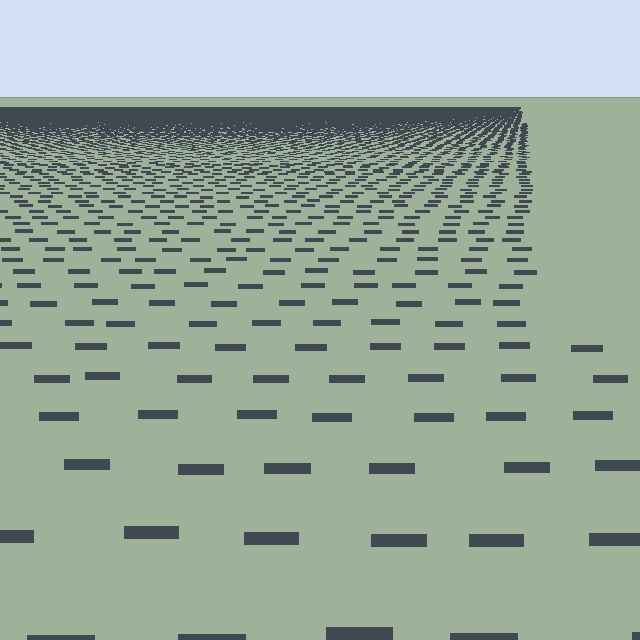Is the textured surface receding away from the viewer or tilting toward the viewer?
The surface is receding away from the viewer. Texture elements get smaller and denser toward the top.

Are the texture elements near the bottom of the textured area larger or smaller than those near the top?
Larger. Near the bottom, elements are closer to the viewer and appear at a bigger on-screen size.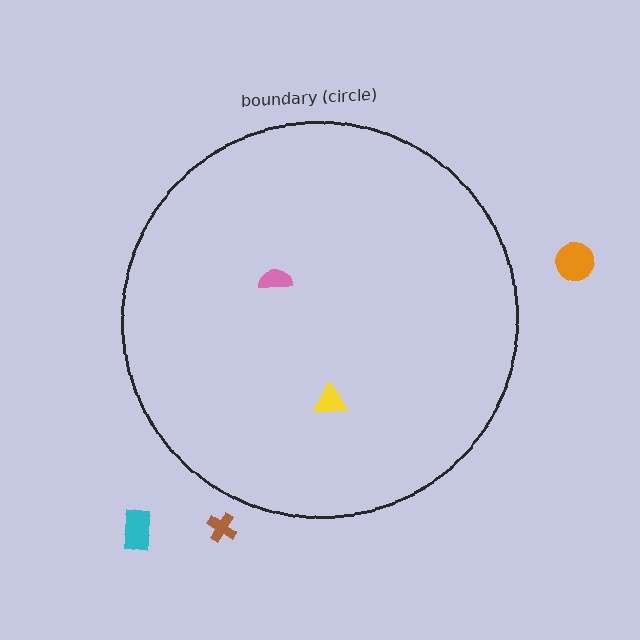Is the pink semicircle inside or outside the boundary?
Inside.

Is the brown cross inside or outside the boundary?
Outside.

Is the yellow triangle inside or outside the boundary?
Inside.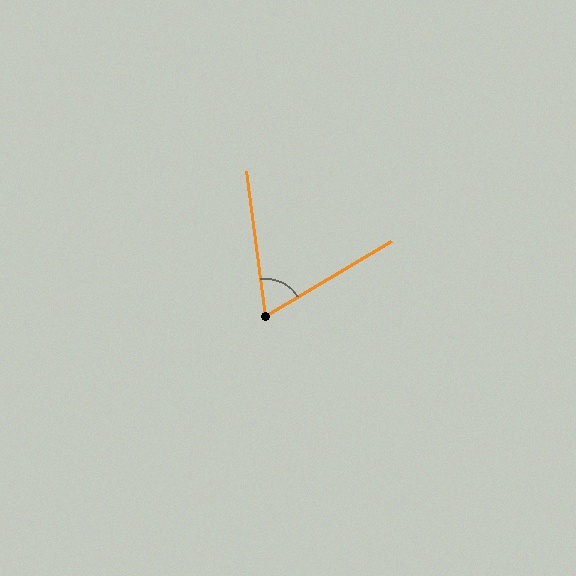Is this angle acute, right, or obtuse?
It is acute.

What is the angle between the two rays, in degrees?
Approximately 67 degrees.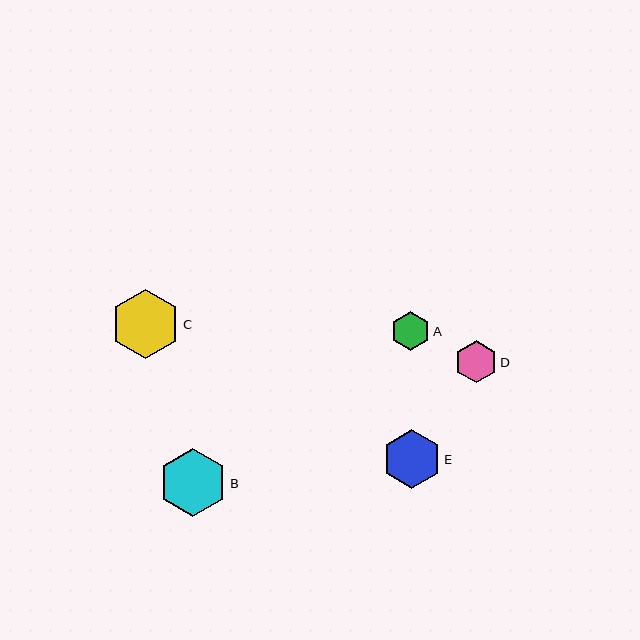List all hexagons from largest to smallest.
From largest to smallest: C, B, E, D, A.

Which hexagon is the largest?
Hexagon C is the largest with a size of approximately 69 pixels.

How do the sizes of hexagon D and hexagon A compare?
Hexagon D and hexagon A are approximately the same size.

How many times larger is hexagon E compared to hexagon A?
Hexagon E is approximately 1.5 times the size of hexagon A.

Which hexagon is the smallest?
Hexagon A is the smallest with a size of approximately 40 pixels.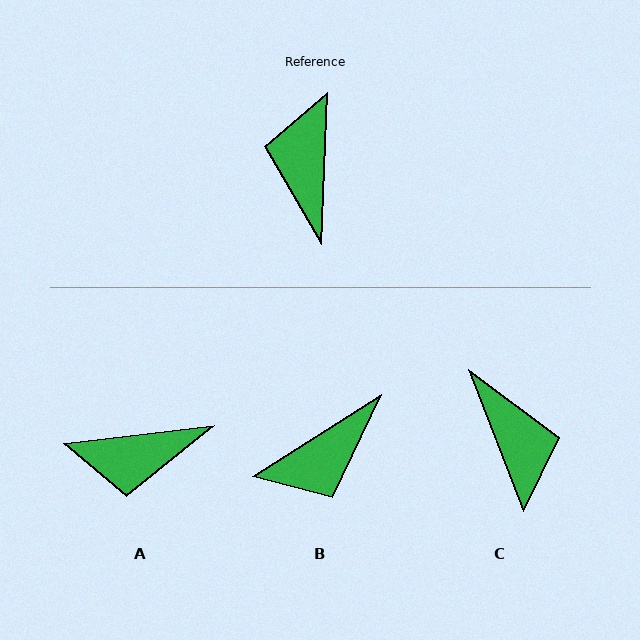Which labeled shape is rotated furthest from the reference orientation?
C, about 156 degrees away.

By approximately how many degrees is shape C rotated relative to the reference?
Approximately 156 degrees clockwise.